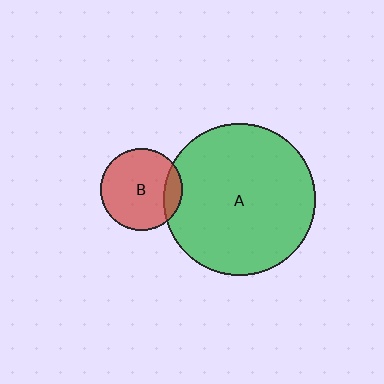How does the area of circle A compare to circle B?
Approximately 3.5 times.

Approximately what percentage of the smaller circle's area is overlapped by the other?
Approximately 15%.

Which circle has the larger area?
Circle A (green).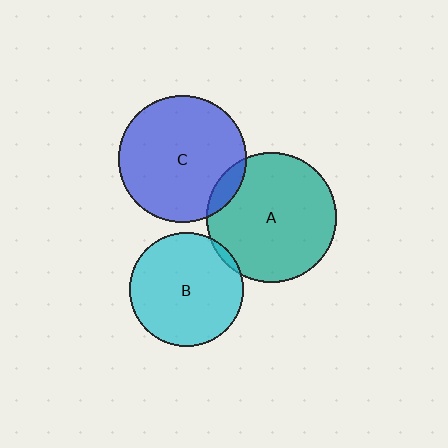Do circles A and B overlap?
Yes.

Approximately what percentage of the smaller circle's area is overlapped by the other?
Approximately 5%.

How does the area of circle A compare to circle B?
Approximately 1.3 times.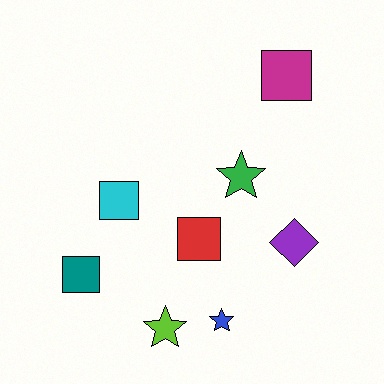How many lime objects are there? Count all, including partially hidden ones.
There is 1 lime object.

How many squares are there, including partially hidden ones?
There are 4 squares.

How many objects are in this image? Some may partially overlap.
There are 8 objects.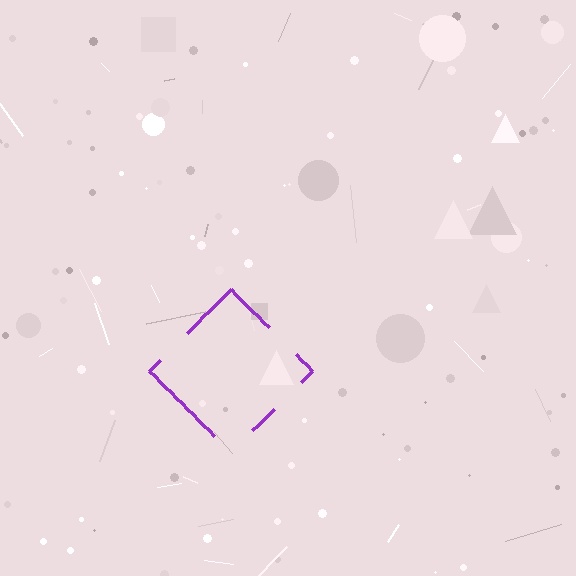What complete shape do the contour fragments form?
The contour fragments form a diamond.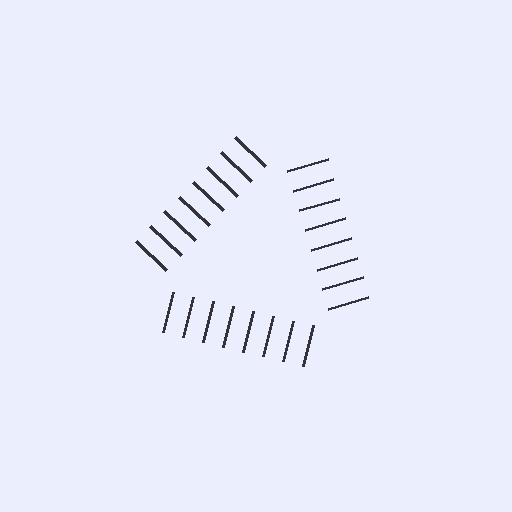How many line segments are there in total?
24 — 8 along each of the 3 edges.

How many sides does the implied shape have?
3 sides — the line-ends trace a triangle.